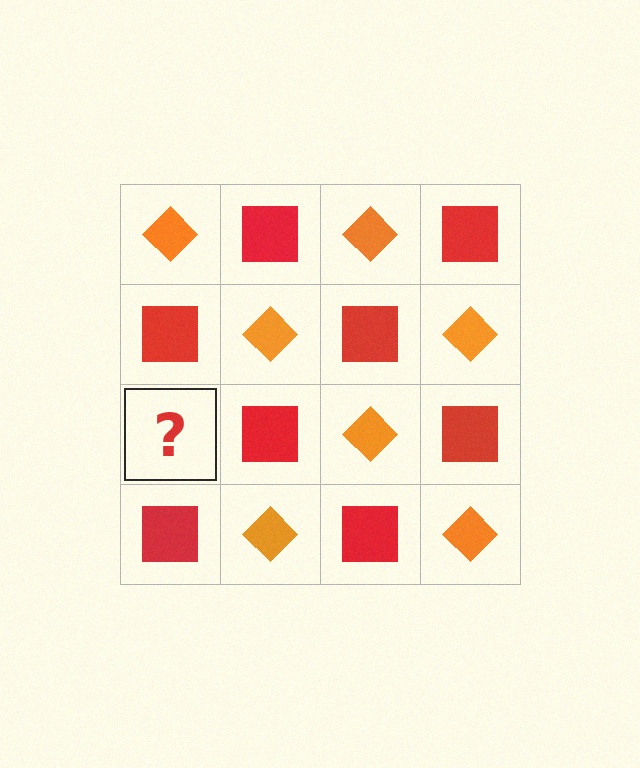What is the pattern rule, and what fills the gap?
The rule is that it alternates orange diamond and red square in a checkerboard pattern. The gap should be filled with an orange diamond.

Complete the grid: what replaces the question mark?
The question mark should be replaced with an orange diamond.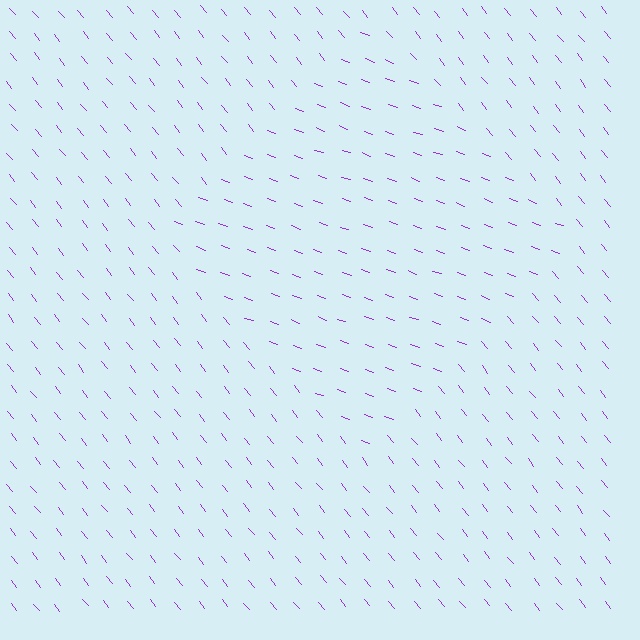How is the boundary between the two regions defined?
The boundary is defined purely by a change in line orientation (approximately 31 degrees difference). All lines are the same color and thickness.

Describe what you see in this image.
The image is filled with small purple line segments. A diamond region in the image has lines oriented differently from the surrounding lines, creating a visible texture boundary.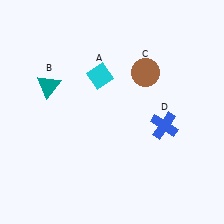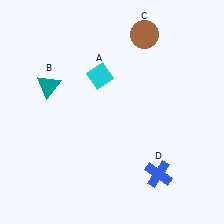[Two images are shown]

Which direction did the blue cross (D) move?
The blue cross (D) moved down.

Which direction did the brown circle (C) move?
The brown circle (C) moved up.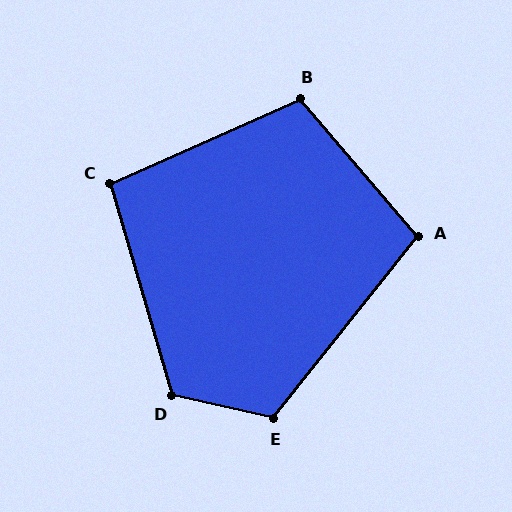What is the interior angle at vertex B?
Approximately 107 degrees (obtuse).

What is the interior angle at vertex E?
Approximately 116 degrees (obtuse).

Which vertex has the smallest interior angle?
C, at approximately 98 degrees.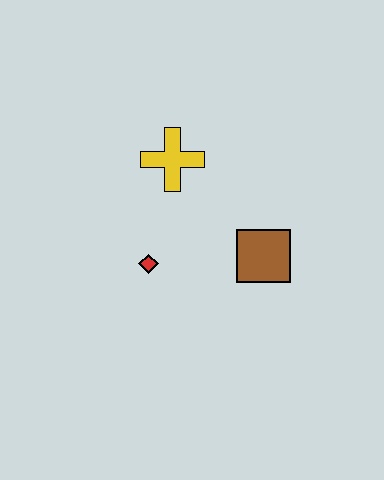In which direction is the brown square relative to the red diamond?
The brown square is to the right of the red diamond.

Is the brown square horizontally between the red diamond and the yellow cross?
No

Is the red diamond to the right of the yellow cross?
No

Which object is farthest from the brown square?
The yellow cross is farthest from the brown square.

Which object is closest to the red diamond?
The yellow cross is closest to the red diamond.